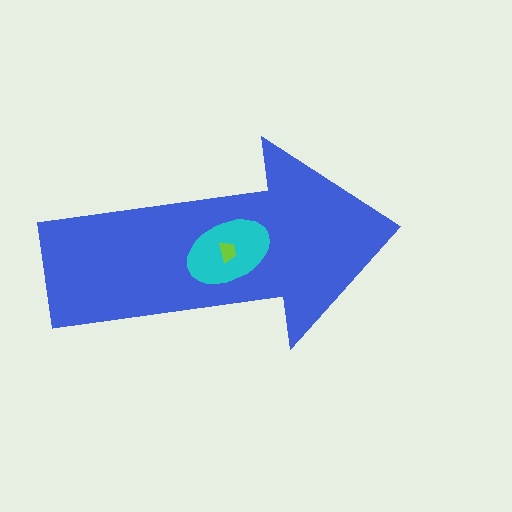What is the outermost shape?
The blue arrow.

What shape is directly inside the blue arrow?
The cyan ellipse.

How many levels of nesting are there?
3.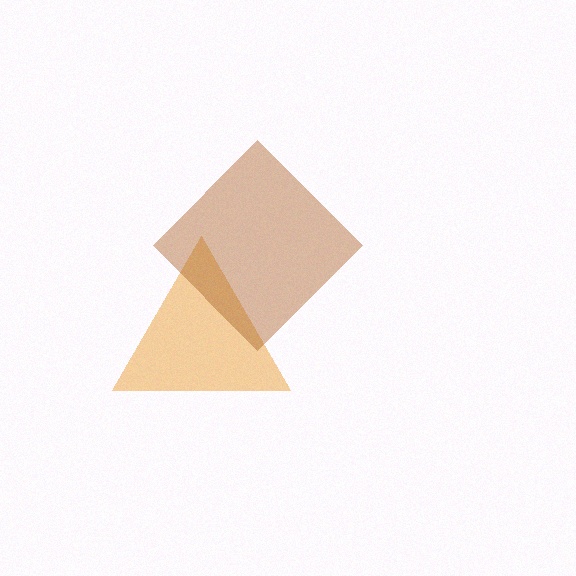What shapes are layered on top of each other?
The layered shapes are: an orange triangle, a brown diamond.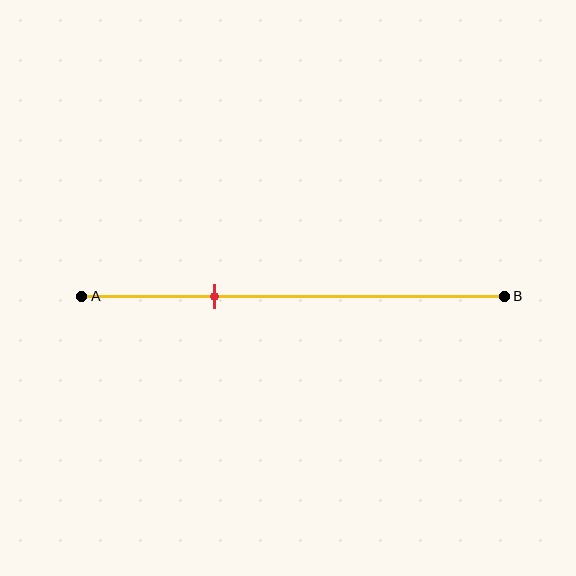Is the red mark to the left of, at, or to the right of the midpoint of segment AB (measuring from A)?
The red mark is to the left of the midpoint of segment AB.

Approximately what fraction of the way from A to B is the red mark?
The red mark is approximately 30% of the way from A to B.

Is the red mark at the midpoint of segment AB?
No, the mark is at about 30% from A, not at the 50% midpoint.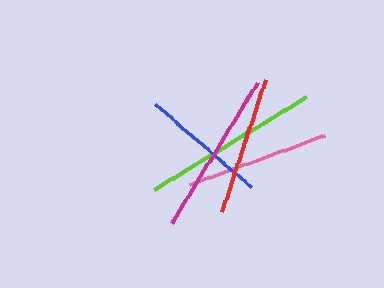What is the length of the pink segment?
The pink segment is approximately 144 pixels long.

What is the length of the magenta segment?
The magenta segment is approximately 164 pixels long.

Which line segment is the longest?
The lime line is the longest at approximately 179 pixels.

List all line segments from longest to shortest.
From longest to shortest: lime, magenta, pink, red, blue.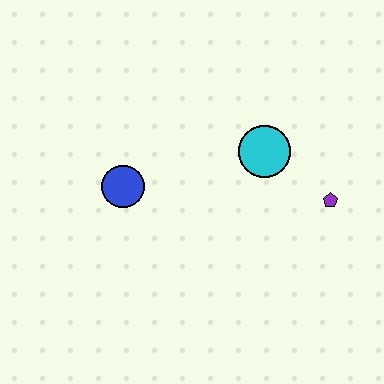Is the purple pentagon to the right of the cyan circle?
Yes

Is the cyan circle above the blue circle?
Yes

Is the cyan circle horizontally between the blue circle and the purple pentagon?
Yes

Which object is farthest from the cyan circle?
The blue circle is farthest from the cyan circle.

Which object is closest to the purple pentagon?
The cyan circle is closest to the purple pentagon.